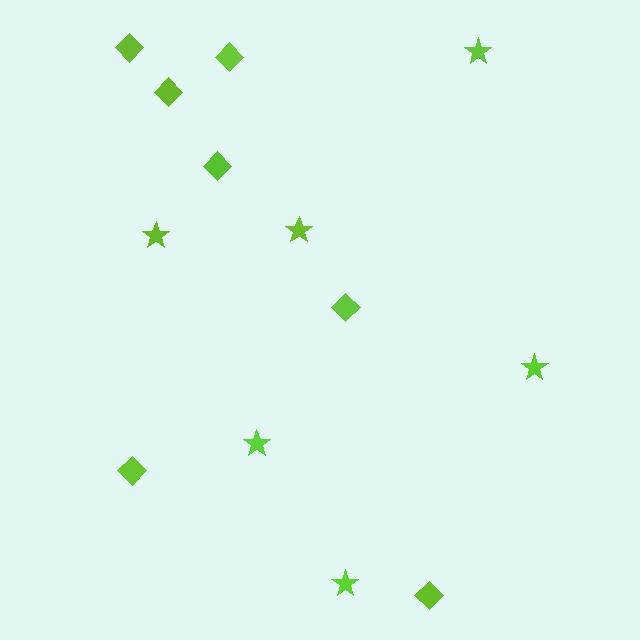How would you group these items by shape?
There are 2 groups: one group of stars (6) and one group of diamonds (7).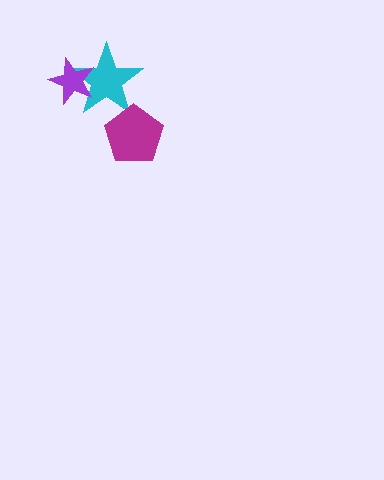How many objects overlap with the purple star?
1 object overlaps with the purple star.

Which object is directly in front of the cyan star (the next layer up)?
The purple star is directly in front of the cyan star.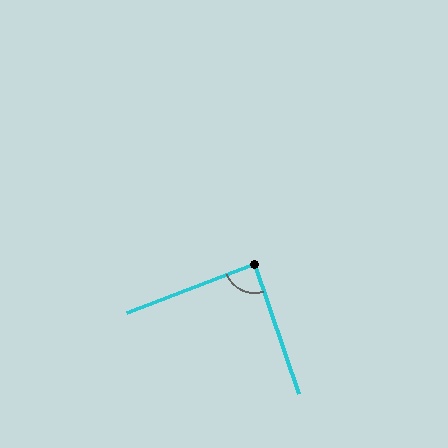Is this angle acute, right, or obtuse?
It is approximately a right angle.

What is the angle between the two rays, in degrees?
Approximately 88 degrees.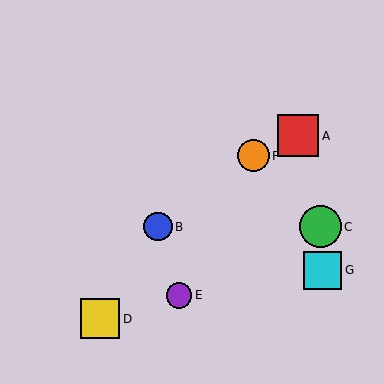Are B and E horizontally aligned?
No, B is at y≈227 and E is at y≈295.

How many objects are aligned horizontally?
2 objects (B, C) are aligned horizontally.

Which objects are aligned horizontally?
Objects B, C are aligned horizontally.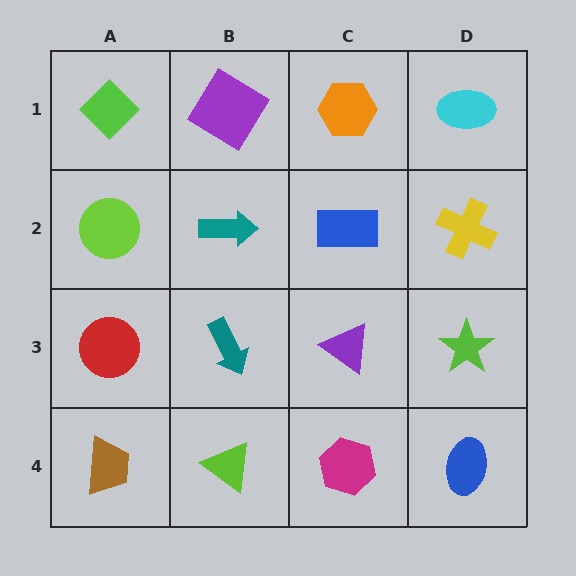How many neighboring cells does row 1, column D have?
2.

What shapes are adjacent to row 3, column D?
A yellow cross (row 2, column D), a blue ellipse (row 4, column D), a purple triangle (row 3, column C).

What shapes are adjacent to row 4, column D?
A lime star (row 3, column D), a magenta hexagon (row 4, column C).